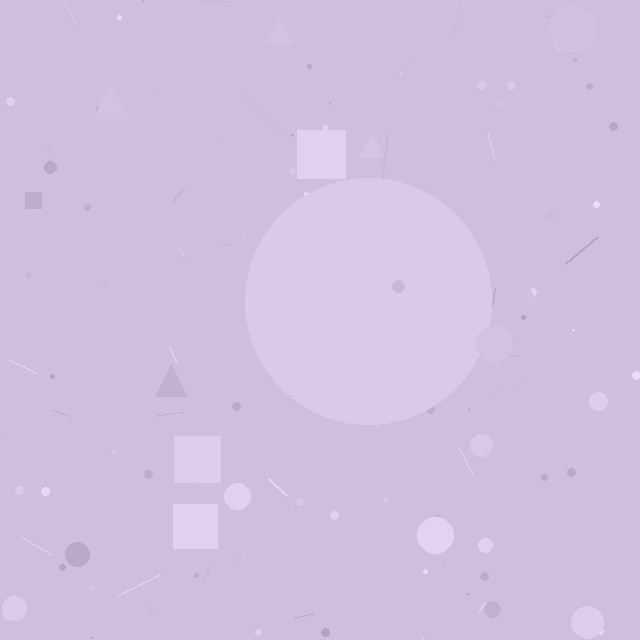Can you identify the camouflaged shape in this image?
The camouflaged shape is a circle.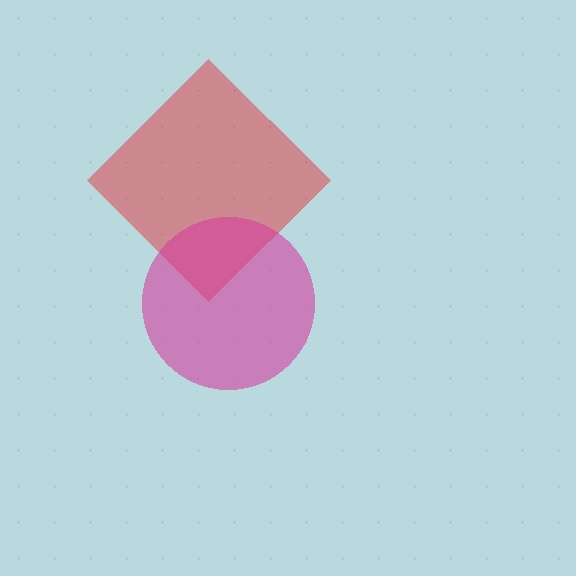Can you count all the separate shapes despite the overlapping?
Yes, there are 2 separate shapes.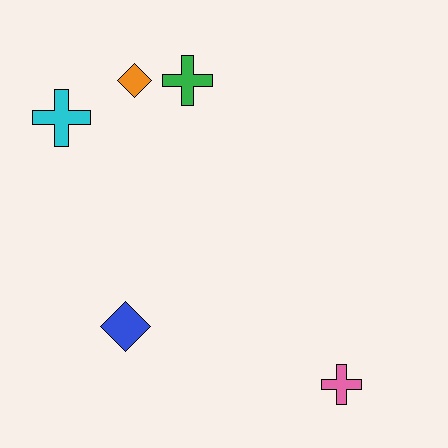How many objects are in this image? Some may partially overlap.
There are 5 objects.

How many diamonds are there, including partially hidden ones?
There are 2 diamonds.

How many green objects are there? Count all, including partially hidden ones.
There is 1 green object.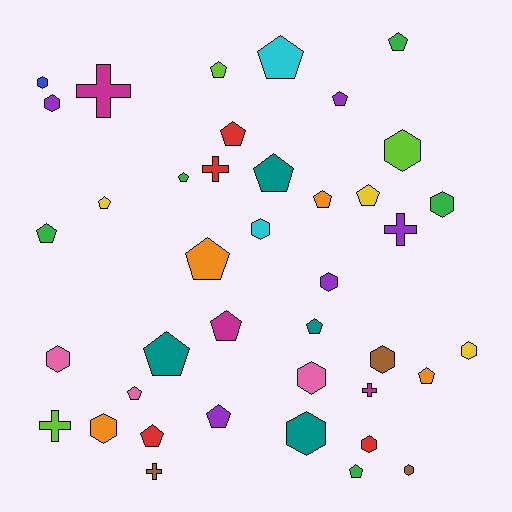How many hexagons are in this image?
There are 14 hexagons.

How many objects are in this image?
There are 40 objects.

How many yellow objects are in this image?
There are 3 yellow objects.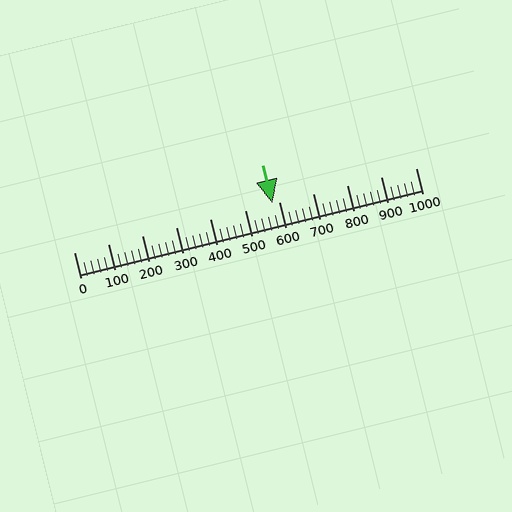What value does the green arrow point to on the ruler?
The green arrow points to approximately 580.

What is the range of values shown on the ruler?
The ruler shows values from 0 to 1000.